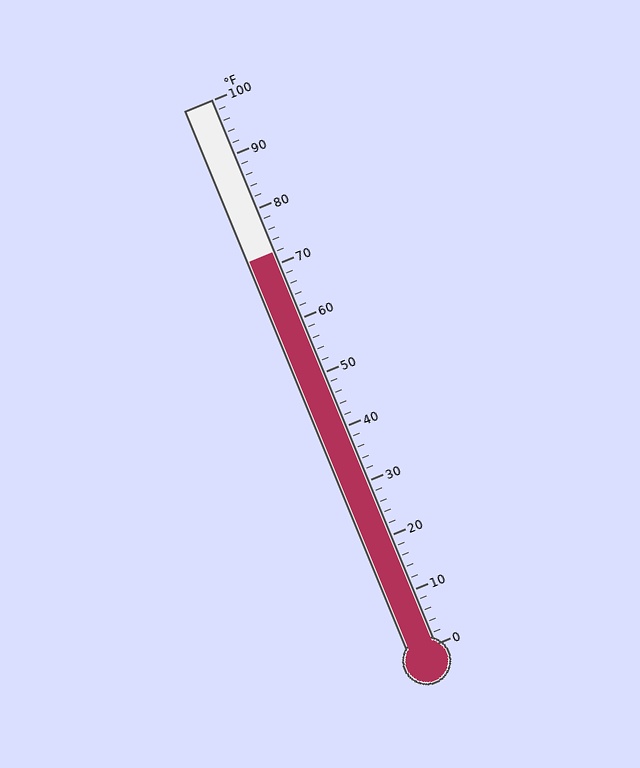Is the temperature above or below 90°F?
The temperature is below 90°F.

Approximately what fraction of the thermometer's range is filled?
The thermometer is filled to approximately 70% of its range.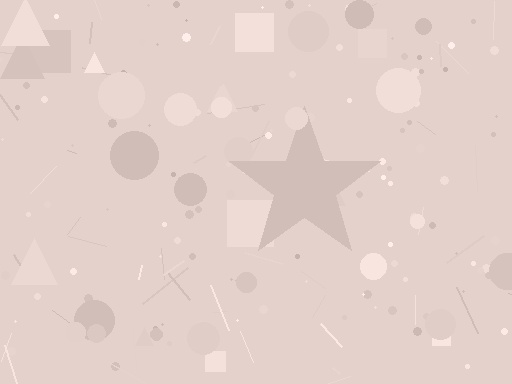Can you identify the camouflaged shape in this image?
The camouflaged shape is a star.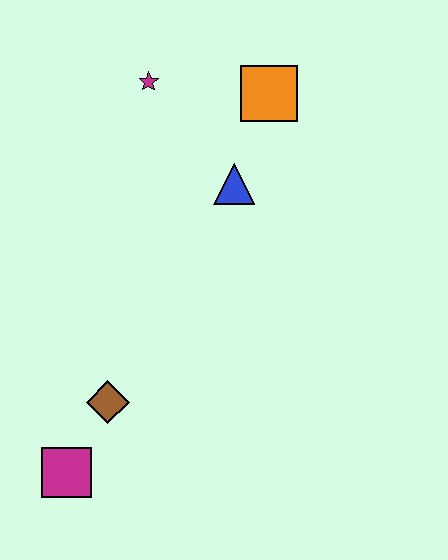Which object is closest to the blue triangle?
The orange square is closest to the blue triangle.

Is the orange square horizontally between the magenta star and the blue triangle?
No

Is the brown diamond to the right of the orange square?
No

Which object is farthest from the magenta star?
The magenta square is farthest from the magenta star.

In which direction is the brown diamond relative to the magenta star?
The brown diamond is below the magenta star.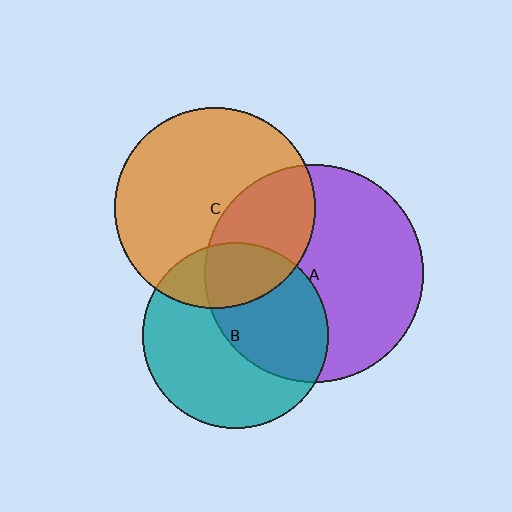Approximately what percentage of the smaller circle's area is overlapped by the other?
Approximately 25%.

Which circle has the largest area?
Circle A (purple).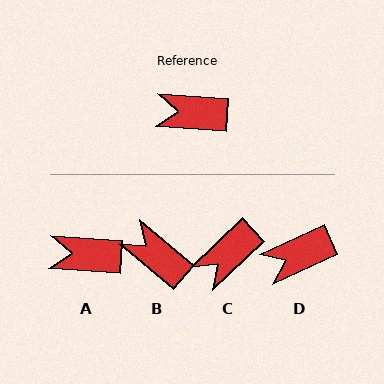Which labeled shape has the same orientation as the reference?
A.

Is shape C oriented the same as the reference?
No, it is off by about 48 degrees.